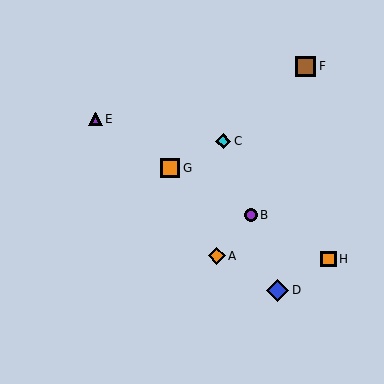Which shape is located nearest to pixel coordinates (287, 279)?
The blue diamond (labeled D) at (278, 290) is nearest to that location.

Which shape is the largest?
The blue diamond (labeled D) is the largest.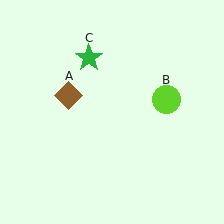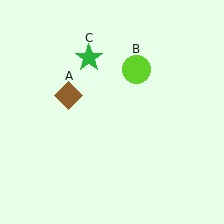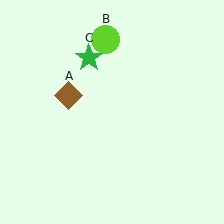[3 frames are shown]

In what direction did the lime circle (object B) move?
The lime circle (object B) moved up and to the left.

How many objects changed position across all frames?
1 object changed position: lime circle (object B).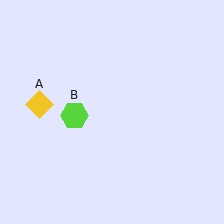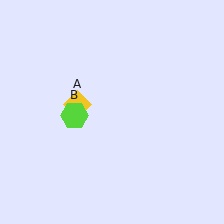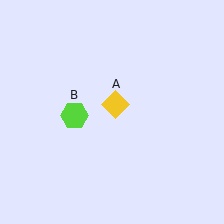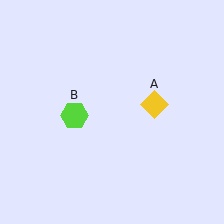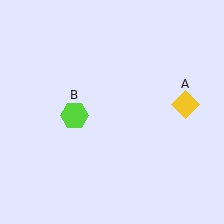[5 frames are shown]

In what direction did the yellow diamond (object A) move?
The yellow diamond (object A) moved right.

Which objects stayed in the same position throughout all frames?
Lime hexagon (object B) remained stationary.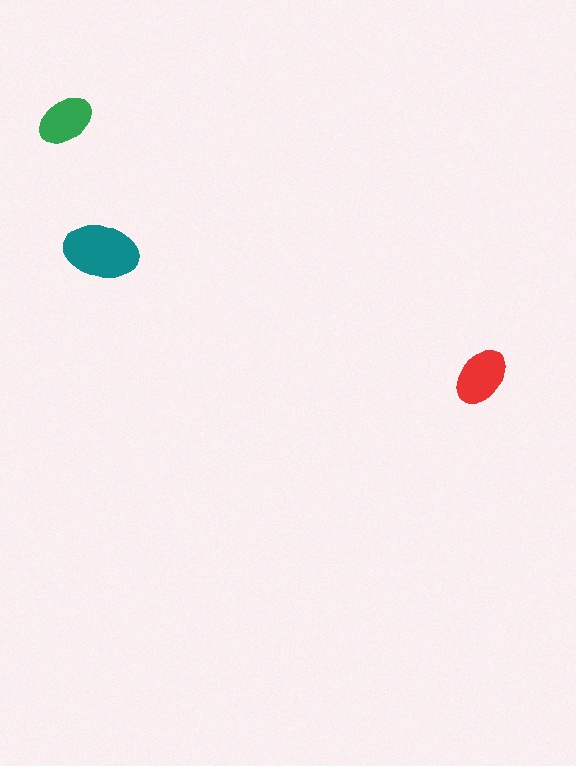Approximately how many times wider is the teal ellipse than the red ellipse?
About 1.5 times wider.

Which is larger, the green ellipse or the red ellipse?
The red one.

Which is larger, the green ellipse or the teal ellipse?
The teal one.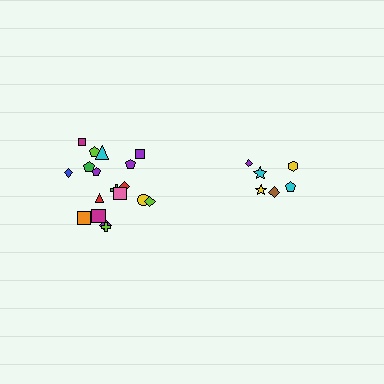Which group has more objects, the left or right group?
The left group.